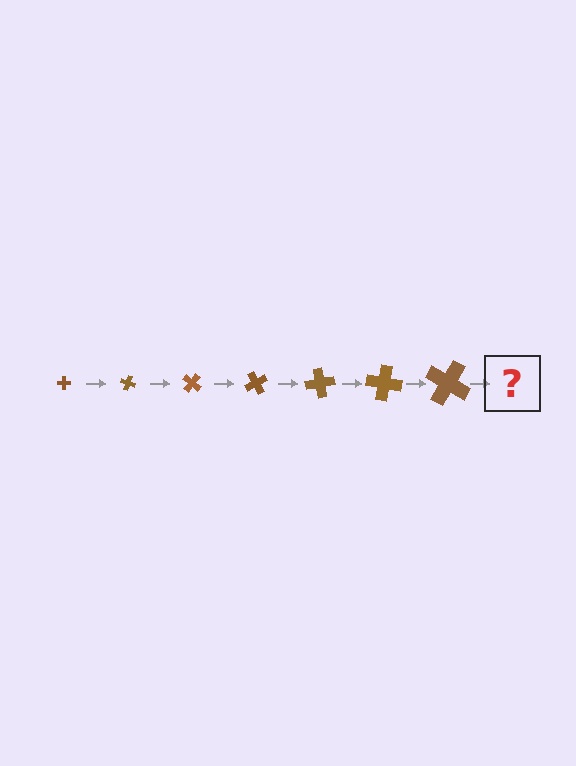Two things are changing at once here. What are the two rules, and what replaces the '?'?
The two rules are that the cross grows larger each step and it rotates 20 degrees each step. The '?' should be a cross, larger than the previous one and rotated 140 degrees from the start.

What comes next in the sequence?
The next element should be a cross, larger than the previous one and rotated 140 degrees from the start.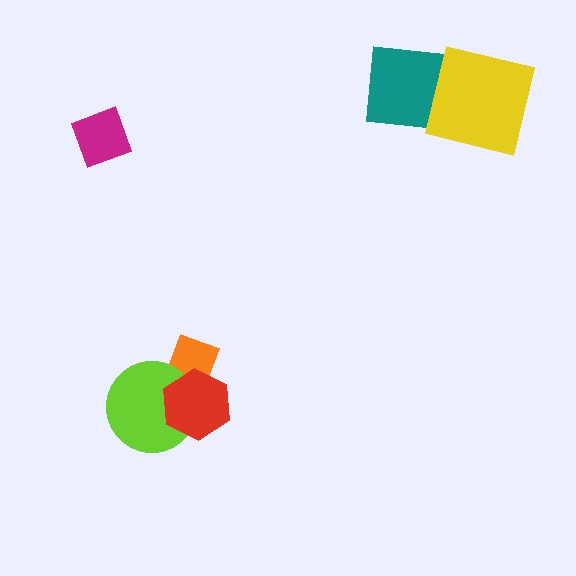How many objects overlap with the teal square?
1 object overlaps with the teal square.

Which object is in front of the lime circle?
The red hexagon is in front of the lime circle.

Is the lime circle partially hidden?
Yes, it is partially covered by another shape.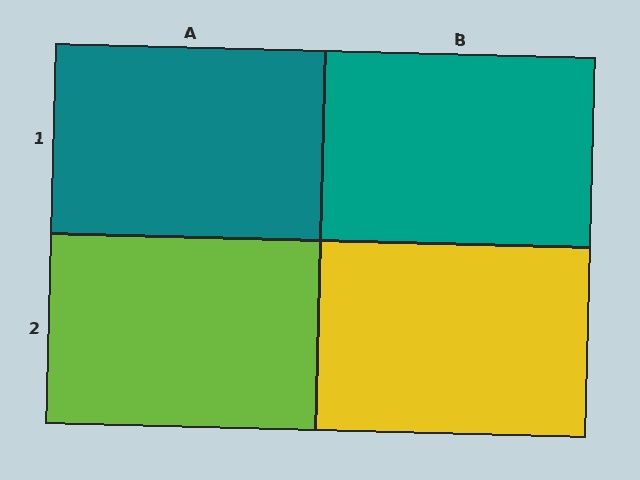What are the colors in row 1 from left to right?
Teal, teal.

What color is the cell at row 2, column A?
Lime.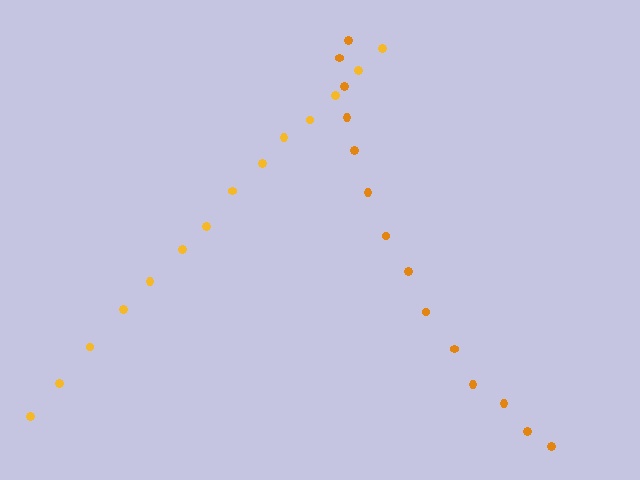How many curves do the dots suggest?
There are 2 distinct paths.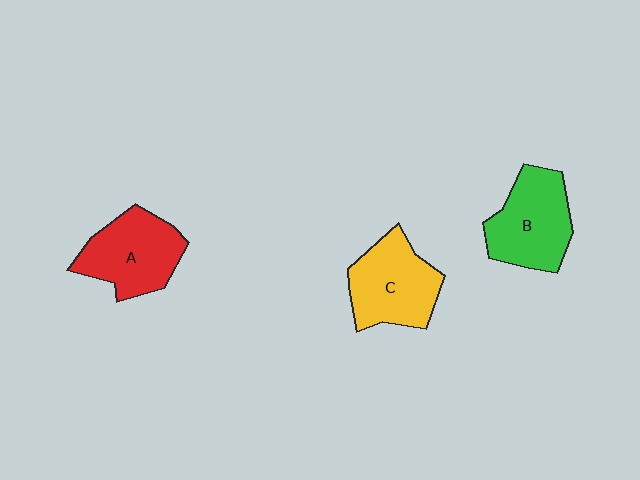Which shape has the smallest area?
Shape A (red).